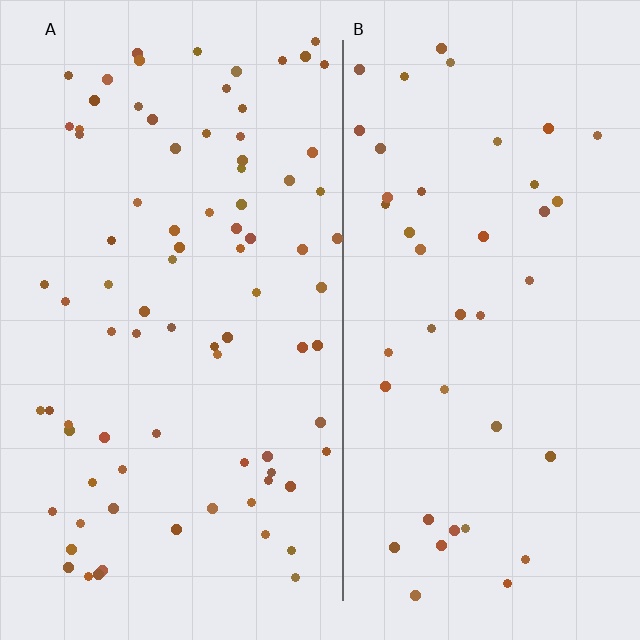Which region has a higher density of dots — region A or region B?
A (the left).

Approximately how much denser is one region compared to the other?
Approximately 2.0× — region A over region B.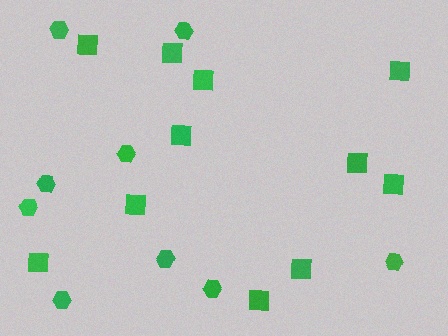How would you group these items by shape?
There are 2 groups: one group of squares (11) and one group of hexagons (9).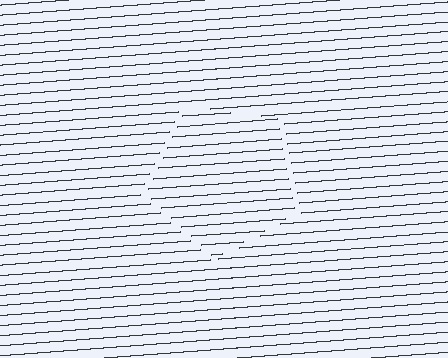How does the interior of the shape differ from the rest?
The interior of the shape contains the same grating, shifted by half a period — the contour is defined by the phase discontinuity where line-ends from the inner and outer gratings abut.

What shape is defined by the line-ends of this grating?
An illusory pentagon. The interior of the shape contains the same grating, shifted by half a period — the contour is defined by the phase discontinuity where line-ends from the inner and outer gratings abut.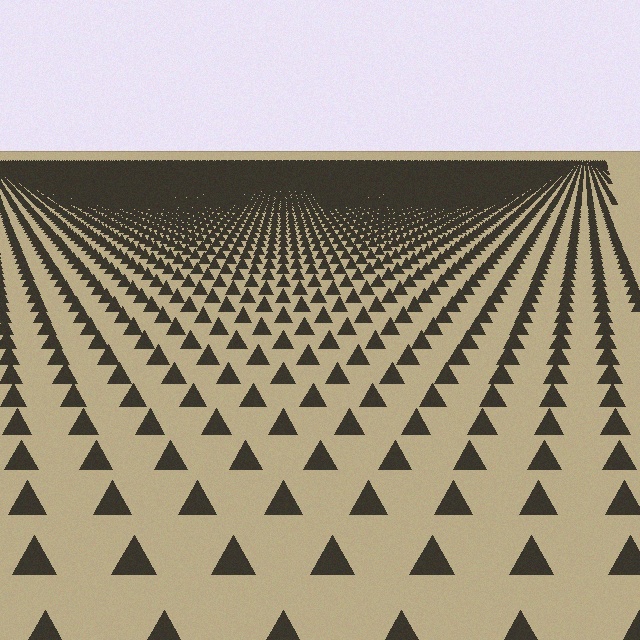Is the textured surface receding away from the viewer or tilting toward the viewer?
The surface is receding away from the viewer. Texture elements get smaller and denser toward the top.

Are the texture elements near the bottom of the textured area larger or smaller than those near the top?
Larger. Near the bottom, elements are closer to the viewer and appear at a bigger on-screen size.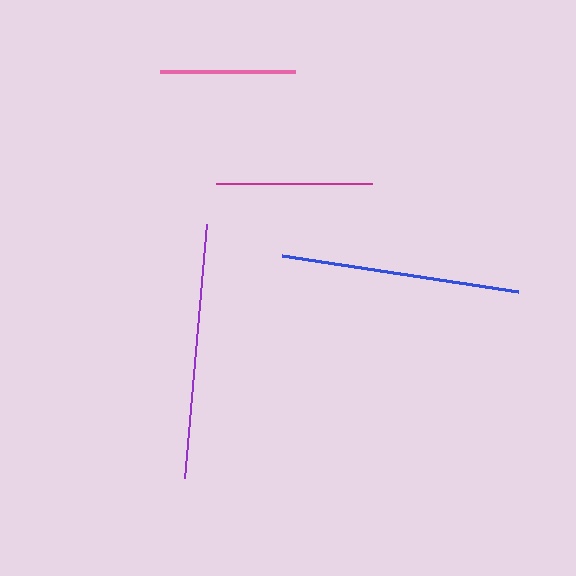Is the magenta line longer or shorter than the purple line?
The purple line is longer than the magenta line.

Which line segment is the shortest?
The pink line is the shortest at approximately 135 pixels.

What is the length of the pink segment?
The pink segment is approximately 135 pixels long.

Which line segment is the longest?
The purple line is the longest at approximately 255 pixels.